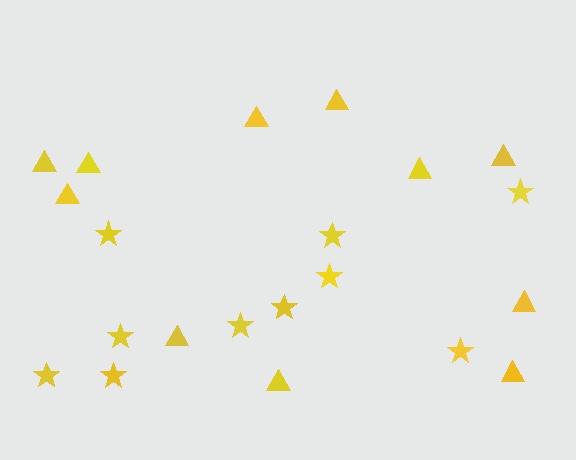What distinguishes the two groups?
There are 2 groups: one group of triangles (11) and one group of stars (10).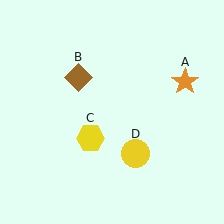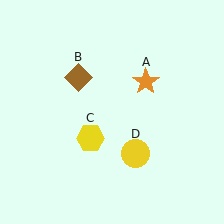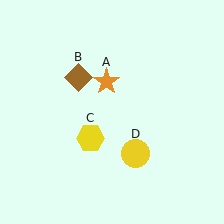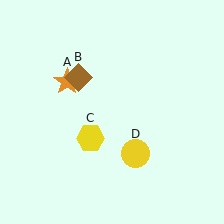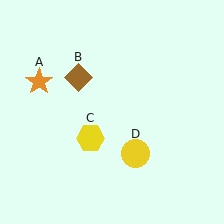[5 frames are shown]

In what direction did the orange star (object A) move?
The orange star (object A) moved left.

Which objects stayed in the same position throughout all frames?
Brown diamond (object B) and yellow hexagon (object C) and yellow circle (object D) remained stationary.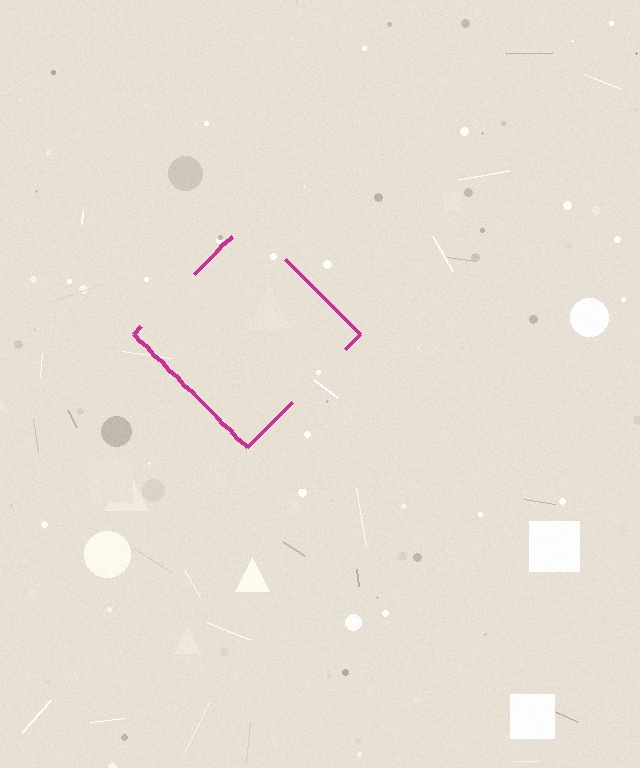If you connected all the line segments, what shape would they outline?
They would outline a diamond.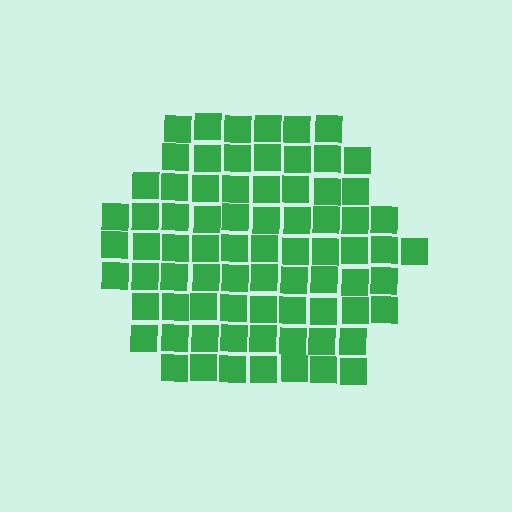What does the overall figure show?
The overall figure shows a hexagon.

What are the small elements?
The small elements are squares.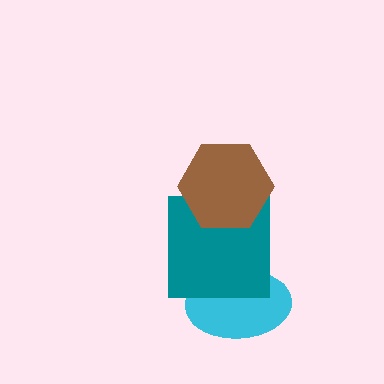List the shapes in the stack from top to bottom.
From top to bottom: the brown hexagon, the teal square, the cyan ellipse.